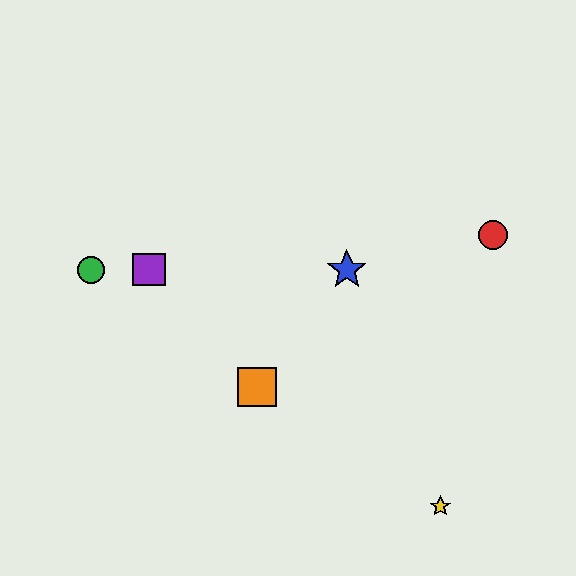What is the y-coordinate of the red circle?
The red circle is at y≈235.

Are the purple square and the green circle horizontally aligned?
Yes, both are at y≈270.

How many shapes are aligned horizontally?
3 shapes (the blue star, the green circle, the purple square) are aligned horizontally.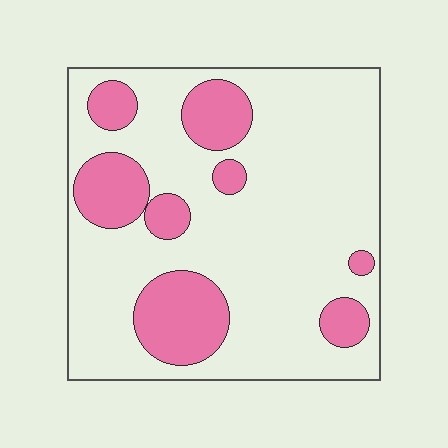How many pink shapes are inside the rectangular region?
8.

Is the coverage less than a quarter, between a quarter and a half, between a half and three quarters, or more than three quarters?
Less than a quarter.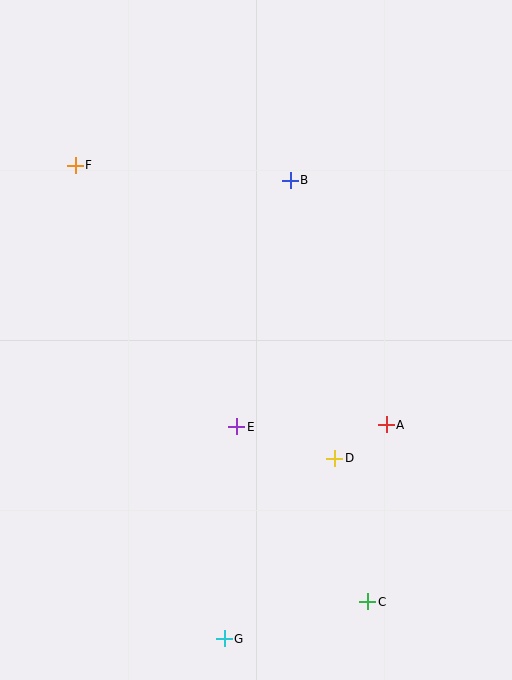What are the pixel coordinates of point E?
Point E is at (237, 427).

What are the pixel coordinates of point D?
Point D is at (335, 458).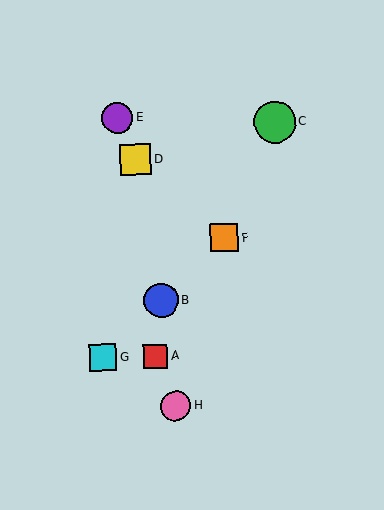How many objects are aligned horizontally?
2 objects (A, G) are aligned horizontally.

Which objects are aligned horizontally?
Objects A, G are aligned horizontally.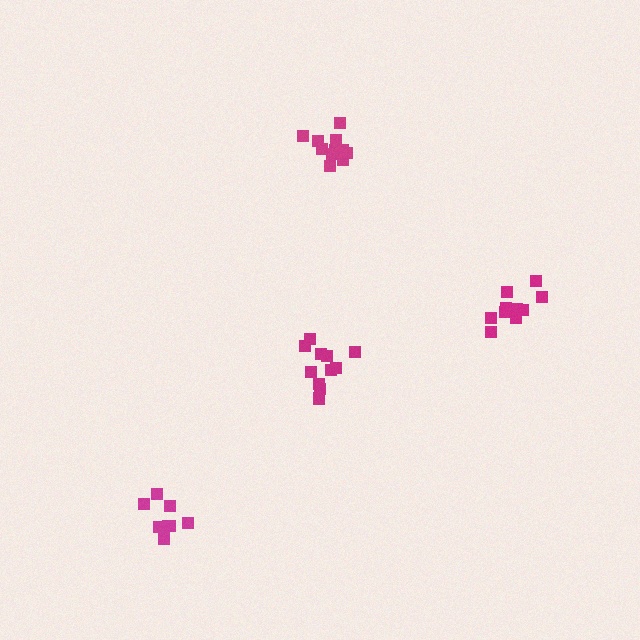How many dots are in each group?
Group 1: 11 dots, Group 2: 9 dots, Group 3: 11 dots, Group 4: 11 dots (42 total).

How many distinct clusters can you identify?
There are 4 distinct clusters.